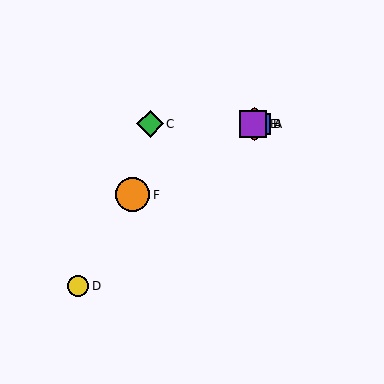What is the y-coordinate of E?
Object E is at y≈124.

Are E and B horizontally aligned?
Yes, both are at y≈124.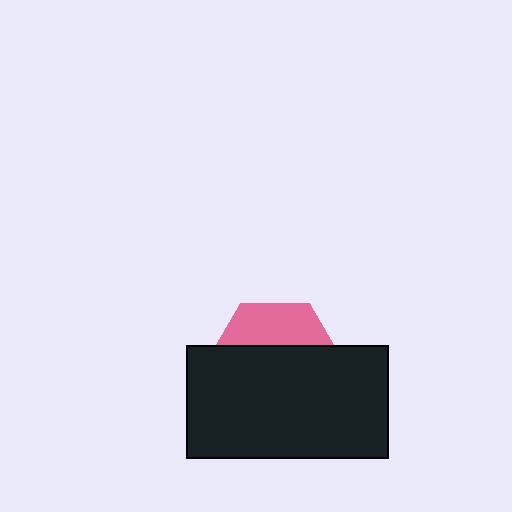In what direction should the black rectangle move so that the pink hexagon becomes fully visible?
The black rectangle should move down. That is the shortest direction to clear the overlap and leave the pink hexagon fully visible.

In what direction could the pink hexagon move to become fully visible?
The pink hexagon could move up. That would shift it out from behind the black rectangle entirely.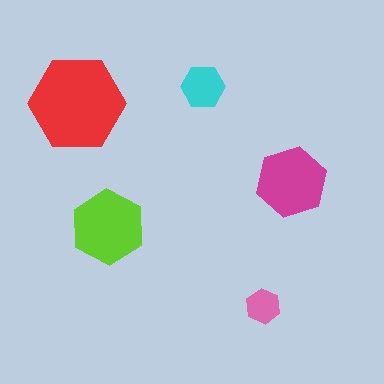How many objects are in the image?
There are 5 objects in the image.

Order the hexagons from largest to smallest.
the red one, the lime one, the magenta one, the cyan one, the pink one.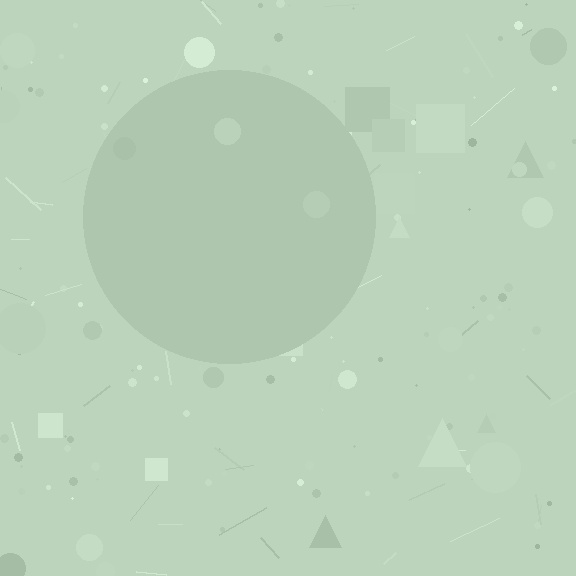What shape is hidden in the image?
A circle is hidden in the image.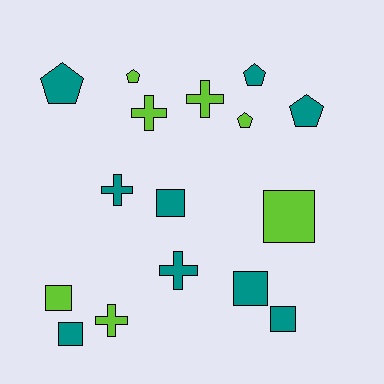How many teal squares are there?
There are 4 teal squares.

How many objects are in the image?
There are 16 objects.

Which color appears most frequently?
Teal, with 9 objects.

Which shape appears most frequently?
Square, with 6 objects.